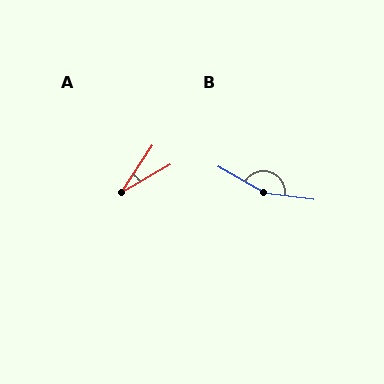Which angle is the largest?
B, at approximately 157 degrees.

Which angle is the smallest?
A, at approximately 26 degrees.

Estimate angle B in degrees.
Approximately 157 degrees.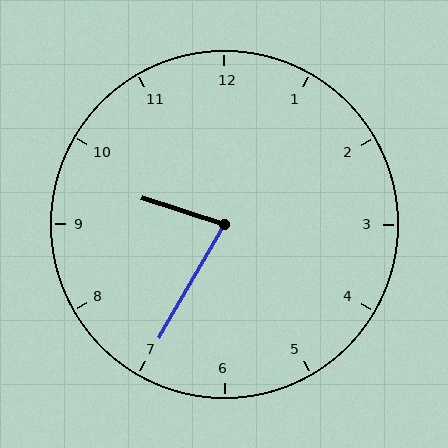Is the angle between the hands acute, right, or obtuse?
It is acute.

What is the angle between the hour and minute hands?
Approximately 78 degrees.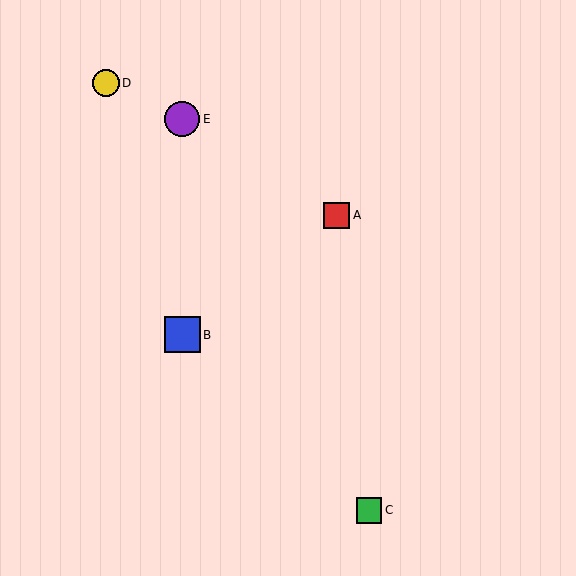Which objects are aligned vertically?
Objects B, E are aligned vertically.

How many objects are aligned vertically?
2 objects (B, E) are aligned vertically.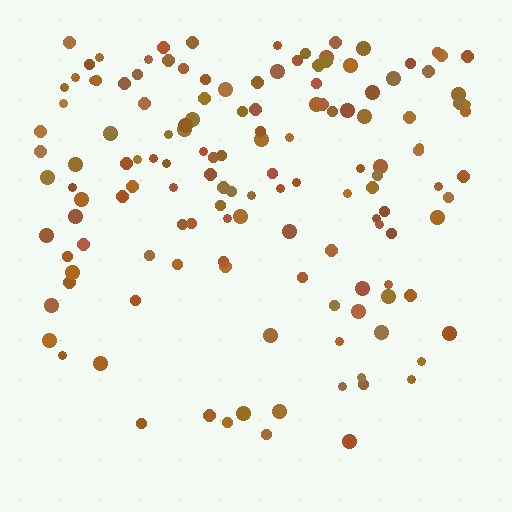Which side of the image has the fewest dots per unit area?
The bottom.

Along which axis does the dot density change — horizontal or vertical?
Vertical.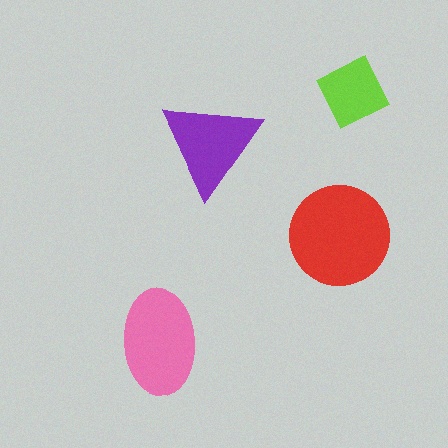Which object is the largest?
The red circle.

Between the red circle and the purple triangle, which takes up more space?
The red circle.